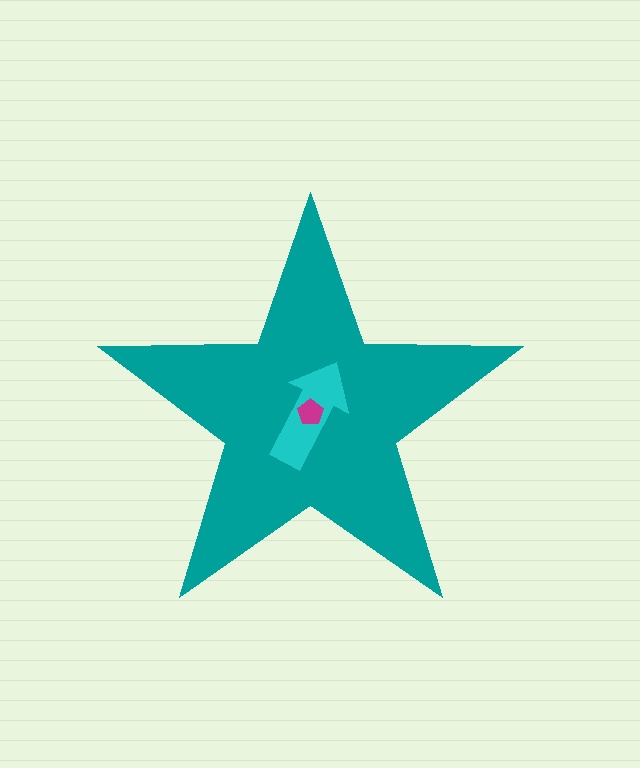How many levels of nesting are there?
3.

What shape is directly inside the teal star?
The cyan arrow.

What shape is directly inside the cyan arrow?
The magenta pentagon.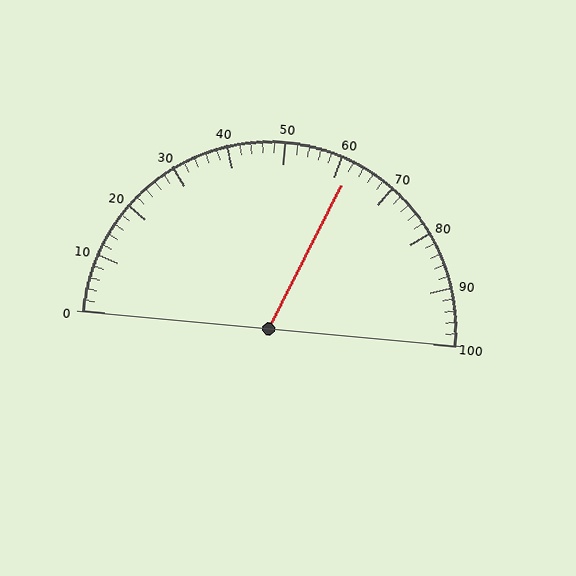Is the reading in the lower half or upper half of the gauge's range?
The reading is in the upper half of the range (0 to 100).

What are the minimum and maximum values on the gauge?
The gauge ranges from 0 to 100.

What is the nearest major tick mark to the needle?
The nearest major tick mark is 60.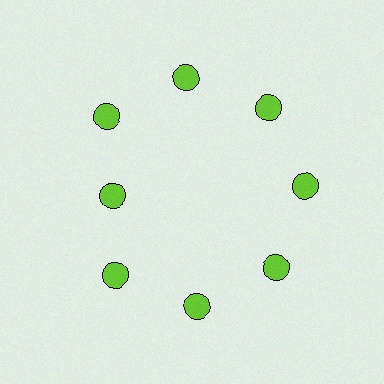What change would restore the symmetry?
The symmetry would be restored by moving it outward, back onto the ring so that all 8 circles sit at equal angles and equal distance from the center.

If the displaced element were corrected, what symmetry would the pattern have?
It would have 8-fold rotational symmetry — the pattern would map onto itself every 45 degrees.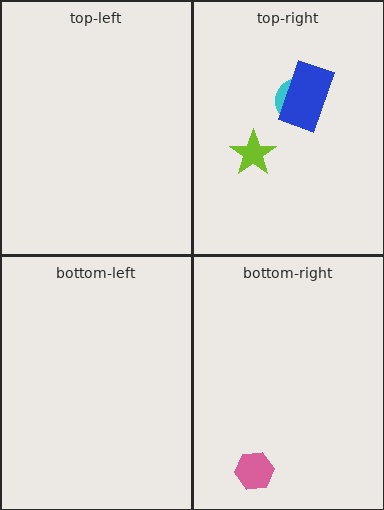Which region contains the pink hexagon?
The bottom-right region.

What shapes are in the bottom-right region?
The pink hexagon.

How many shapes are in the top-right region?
3.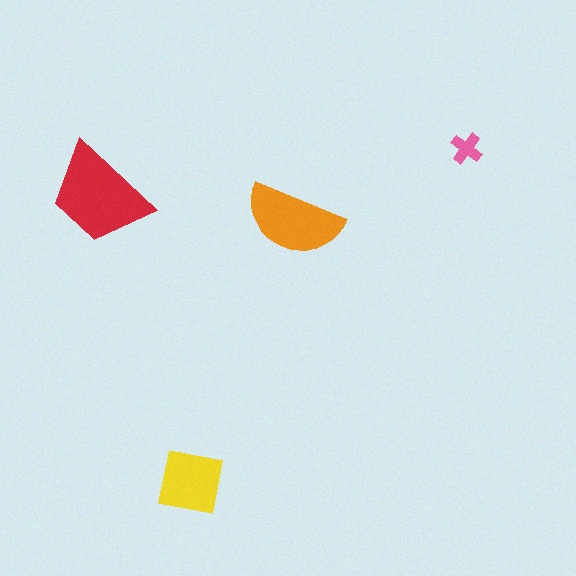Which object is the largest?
The red trapezoid.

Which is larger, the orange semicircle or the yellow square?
The orange semicircle.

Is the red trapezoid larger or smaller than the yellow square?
Larger.